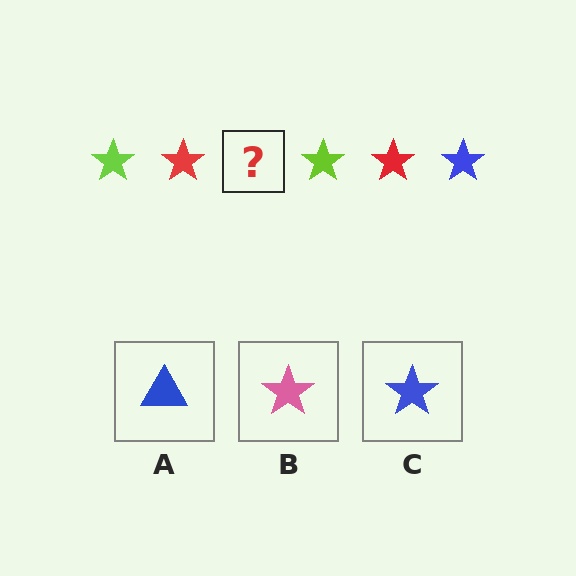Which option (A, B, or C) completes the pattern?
C.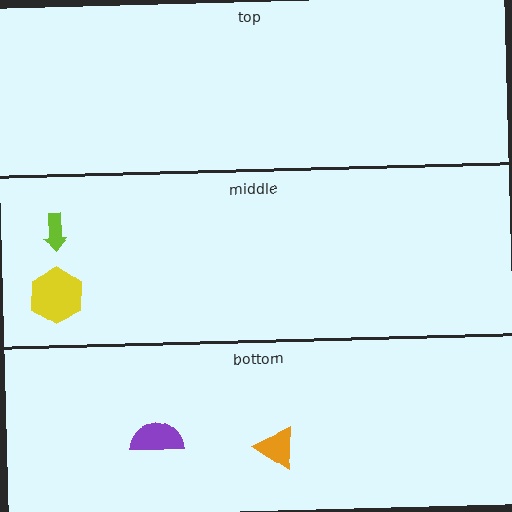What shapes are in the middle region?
The yellow hexagon, the lime arrow.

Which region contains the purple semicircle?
The bottom region.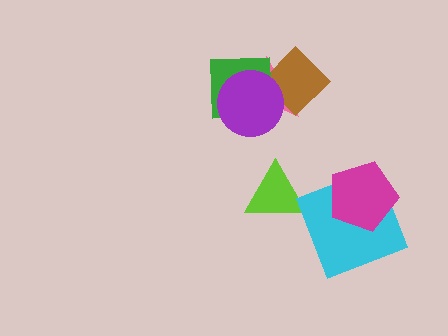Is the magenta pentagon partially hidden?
No, no other shape covers it.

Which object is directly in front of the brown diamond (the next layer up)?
The green square is directly in front of the brown diamond.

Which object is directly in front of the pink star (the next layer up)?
The brown diamond is directly in front of the pink star.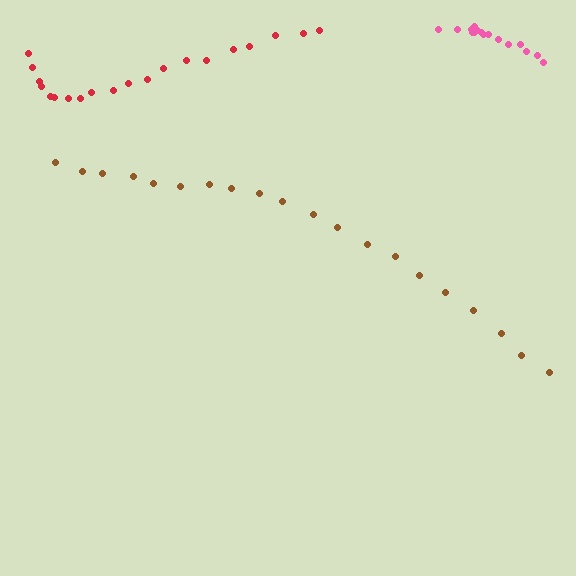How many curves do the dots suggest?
There are 3 distinct paths.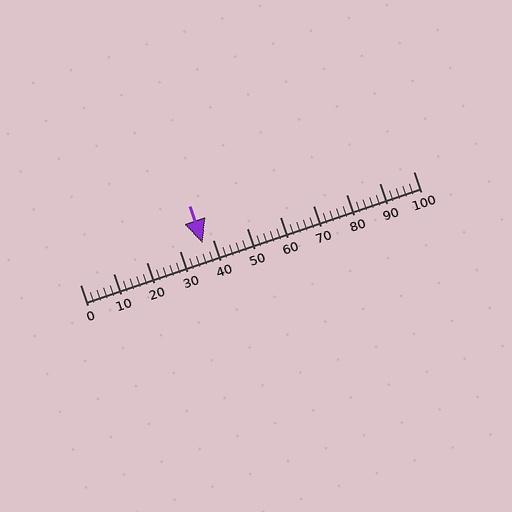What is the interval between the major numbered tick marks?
The major tick marks are spaced 10 units apart.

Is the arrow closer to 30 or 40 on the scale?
The arrow is closer to 40.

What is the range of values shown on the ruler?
The ruler shows values from 0 to 100.